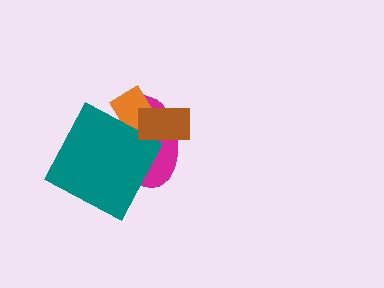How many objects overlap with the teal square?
2 objects overlap with the teal square.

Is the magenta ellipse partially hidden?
Yes, it is partially covered by another shape.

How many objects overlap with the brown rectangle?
2 objects overlap with the brown rectangle.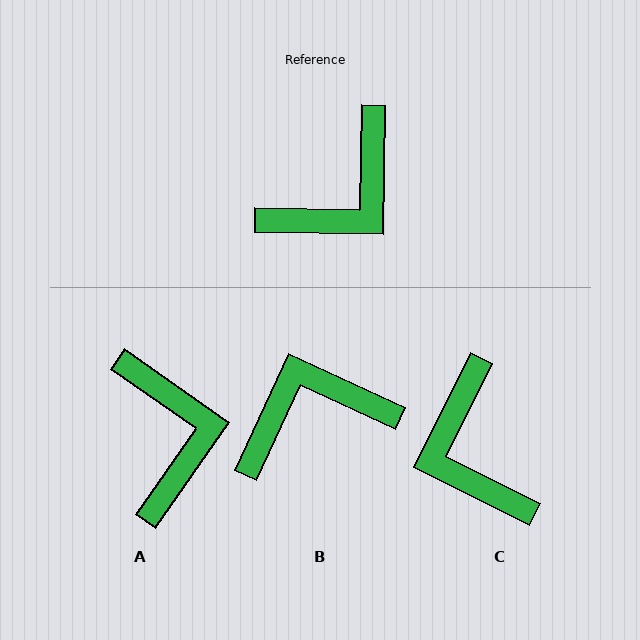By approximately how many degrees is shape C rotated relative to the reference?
Approximately 116 degrees clockwise.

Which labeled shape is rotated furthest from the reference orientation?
B, about 156 degrees away.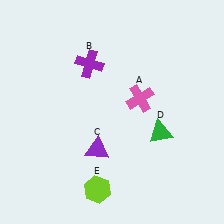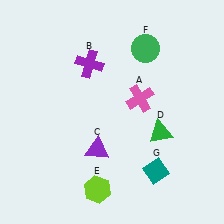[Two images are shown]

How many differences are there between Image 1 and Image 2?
There are 2 differences between the two images.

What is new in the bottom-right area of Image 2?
A teal diamond (G) was added in the bottom-right area of Image 2.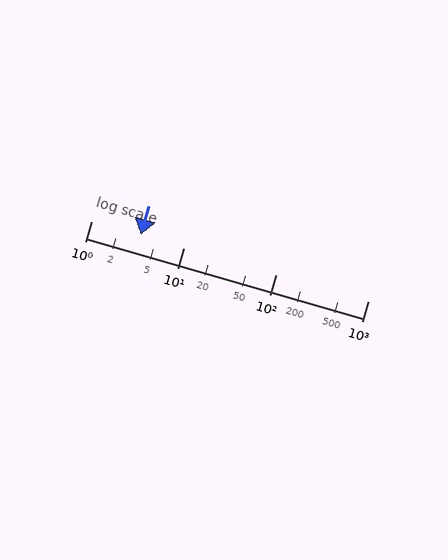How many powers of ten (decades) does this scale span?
The scale spans 3 decades, from 1 to 1000.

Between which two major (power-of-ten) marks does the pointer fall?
The pointer is between 1 and 10.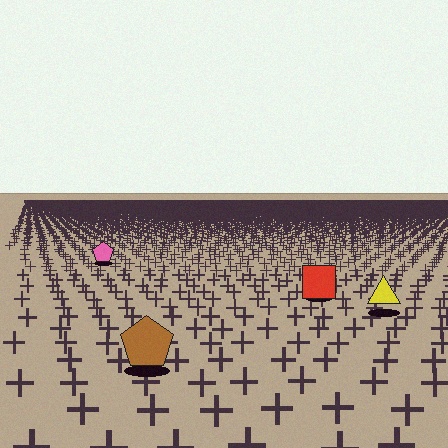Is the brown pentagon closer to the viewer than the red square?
Yes. The brown pentagon is closer — you can tell from the texture gradient: the ground texture is coarser near it.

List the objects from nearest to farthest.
From nearest to farthest: the brown pentagon, the yellow triangle, the red square, the pink pentagon.